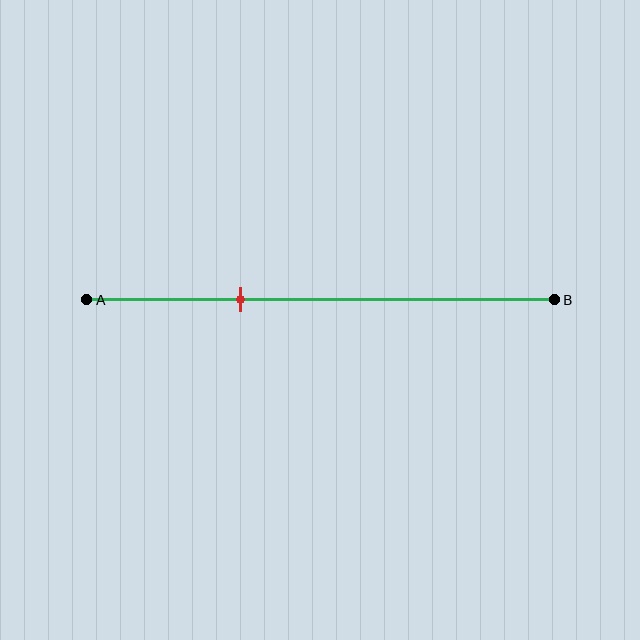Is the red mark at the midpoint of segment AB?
No, the mark is at about 35% from A, not at the 50% midpoint.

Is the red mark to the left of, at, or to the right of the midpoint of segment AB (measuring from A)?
The red mark is to the left of the midpoint of segment AB.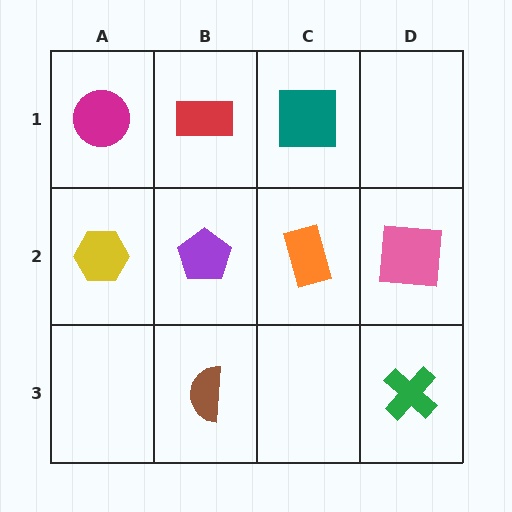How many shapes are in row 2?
4 shapes.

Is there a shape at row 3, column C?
No, that cell is empty.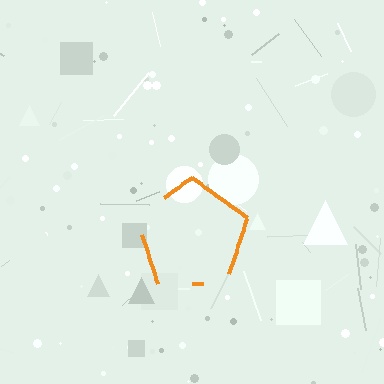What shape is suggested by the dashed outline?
The dashed outline suggests a pentagon.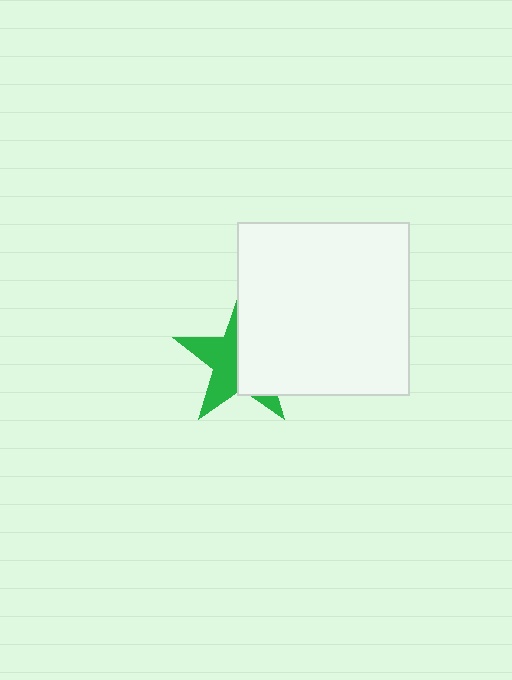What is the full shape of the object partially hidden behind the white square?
The partially hidden object is a green star.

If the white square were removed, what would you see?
You would see the complete green star.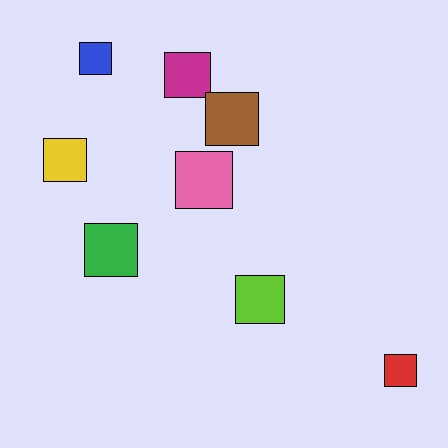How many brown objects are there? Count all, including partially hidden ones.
There is 1 brown object.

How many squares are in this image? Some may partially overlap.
There are 8 squares.